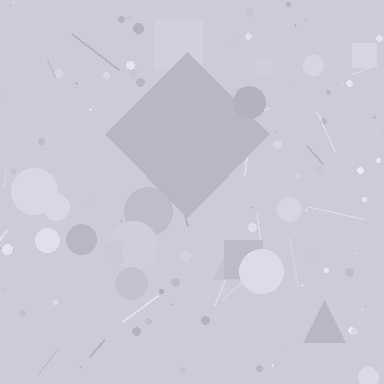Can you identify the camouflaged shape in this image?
The camouflaged shape is a diamond.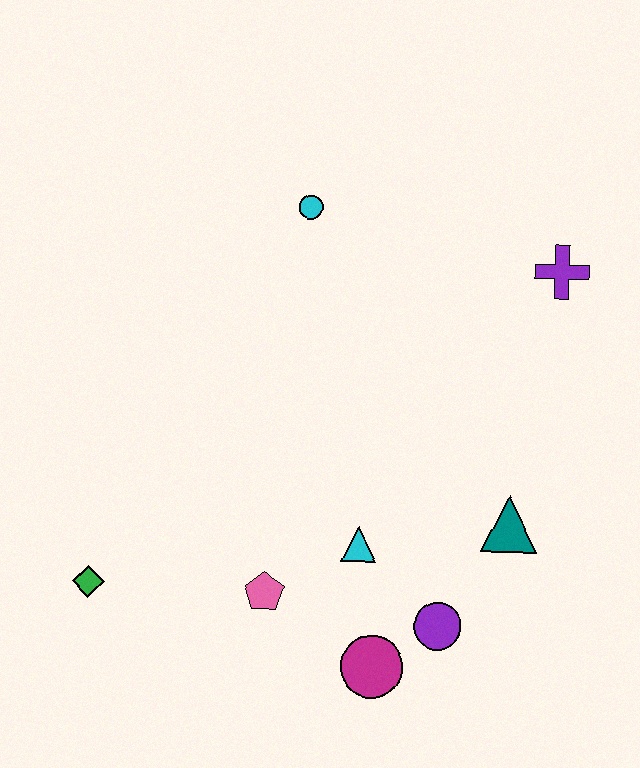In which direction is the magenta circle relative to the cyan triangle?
The magenta circle is below the cyan triangle.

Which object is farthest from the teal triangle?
The green diamond is farthest from the teal triangle.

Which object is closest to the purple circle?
The magenta circle is closest to the purple circle.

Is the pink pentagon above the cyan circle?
No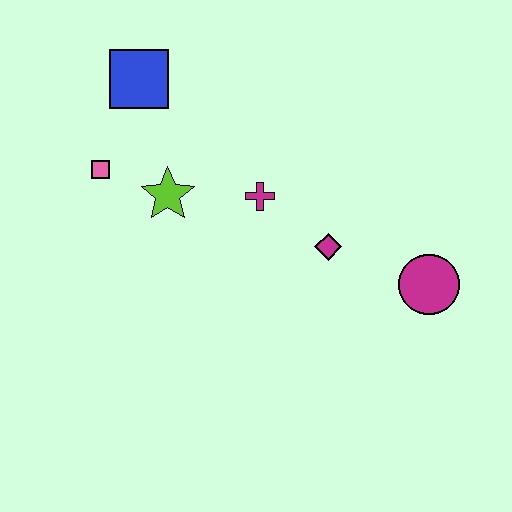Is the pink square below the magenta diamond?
No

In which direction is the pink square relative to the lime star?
The pink square is to the left of the lime star.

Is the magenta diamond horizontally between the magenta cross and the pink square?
No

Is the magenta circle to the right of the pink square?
Yes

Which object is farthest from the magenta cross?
The magenta circle is farthest from the magenta cross.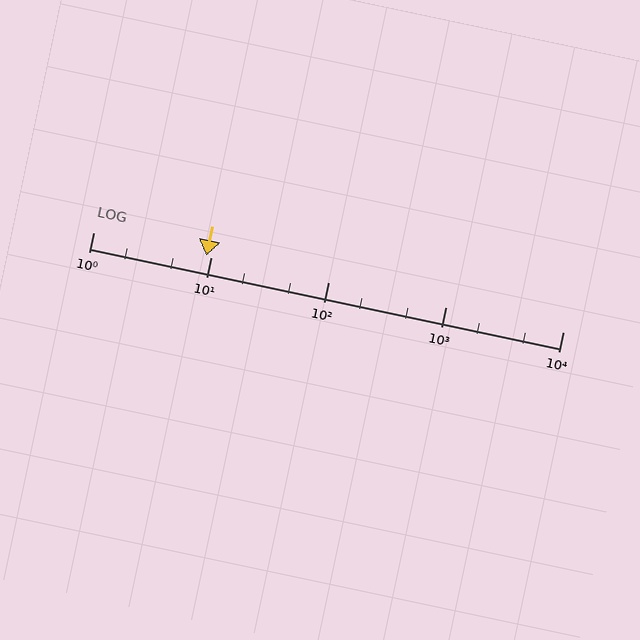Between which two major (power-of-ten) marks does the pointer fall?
The pointer is between 1 and 10.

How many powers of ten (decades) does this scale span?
The scale spans 4 decades, from 1 to 10000.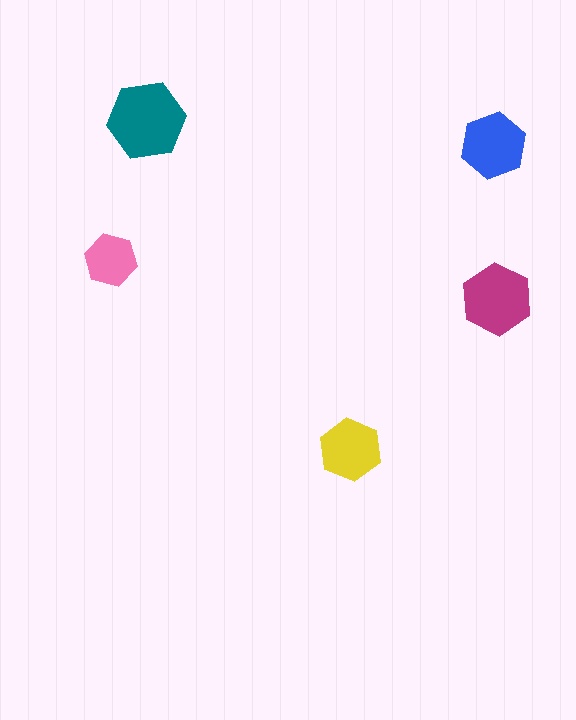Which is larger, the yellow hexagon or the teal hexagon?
The teal one.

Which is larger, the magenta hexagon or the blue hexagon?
The magenta one.